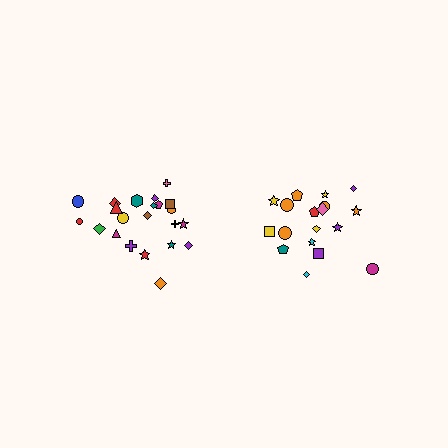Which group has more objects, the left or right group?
The left group.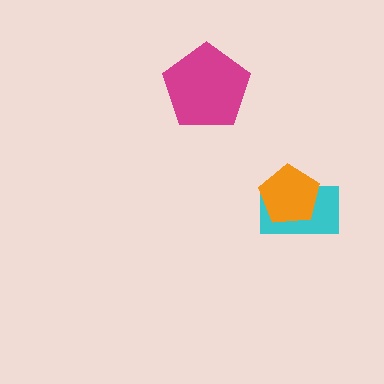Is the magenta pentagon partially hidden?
No, no other shape covers it.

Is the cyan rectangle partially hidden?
Yes, it is partially covered by another shape.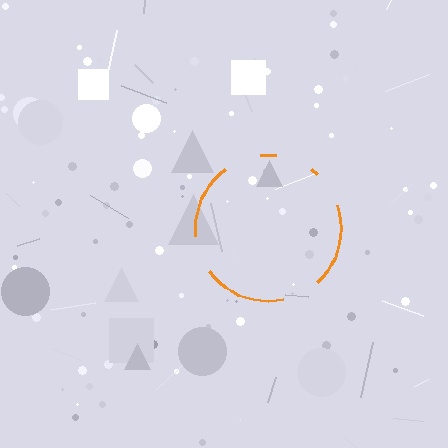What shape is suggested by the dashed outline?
The dashed outline suggests a circle.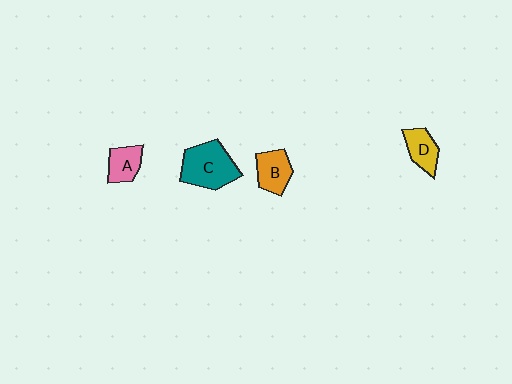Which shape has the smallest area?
Shape A (pink).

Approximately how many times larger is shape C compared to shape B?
Approximately 1.6 times.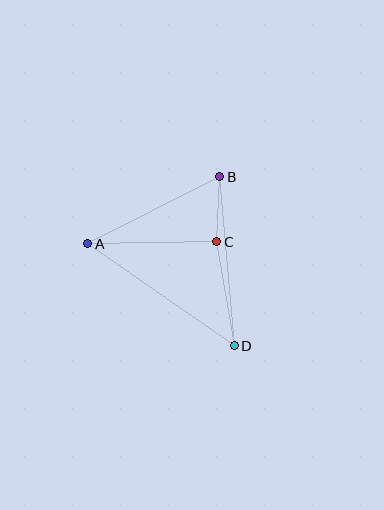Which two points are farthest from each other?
Points A and D are farthest from each other.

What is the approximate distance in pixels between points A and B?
The distance between A and B is approximately 148 pixels.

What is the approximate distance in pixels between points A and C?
The distance between A and C is approximately 129 pixels.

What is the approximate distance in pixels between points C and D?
The distance between C and D is approximately 105 pixels.